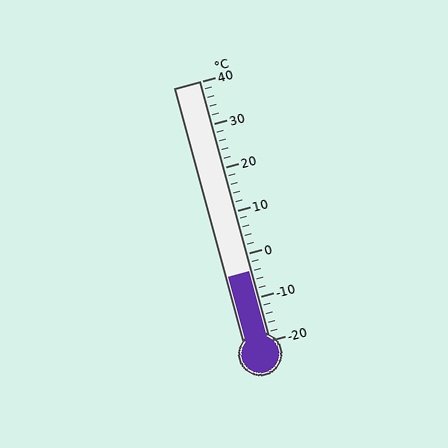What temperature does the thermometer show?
The thermometer shows approximately -4°C.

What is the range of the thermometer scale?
The thermometer scale ranges from -20°C to 40°C.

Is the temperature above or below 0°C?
The temperature is below 0°C.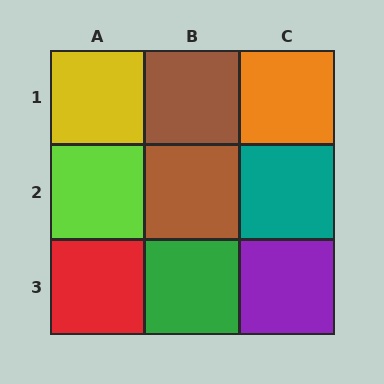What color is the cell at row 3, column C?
Purple.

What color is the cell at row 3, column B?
Green.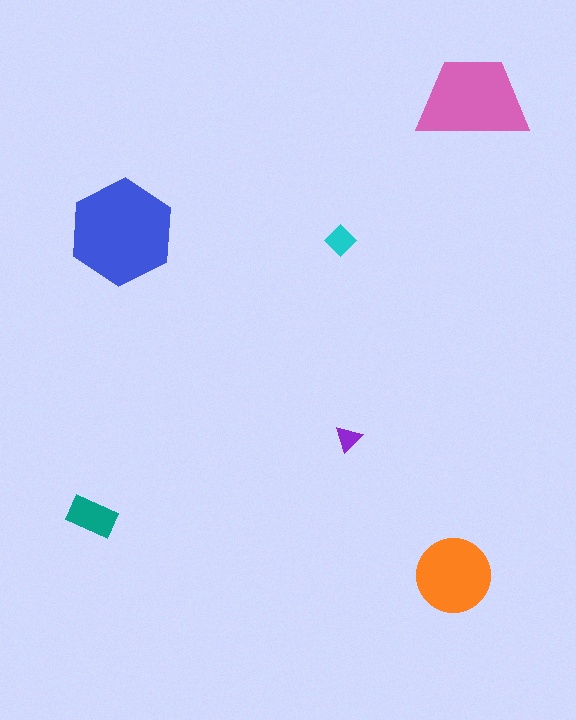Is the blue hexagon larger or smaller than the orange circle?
Larger.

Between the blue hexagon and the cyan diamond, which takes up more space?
The blue hexagon.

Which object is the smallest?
The purple triangle.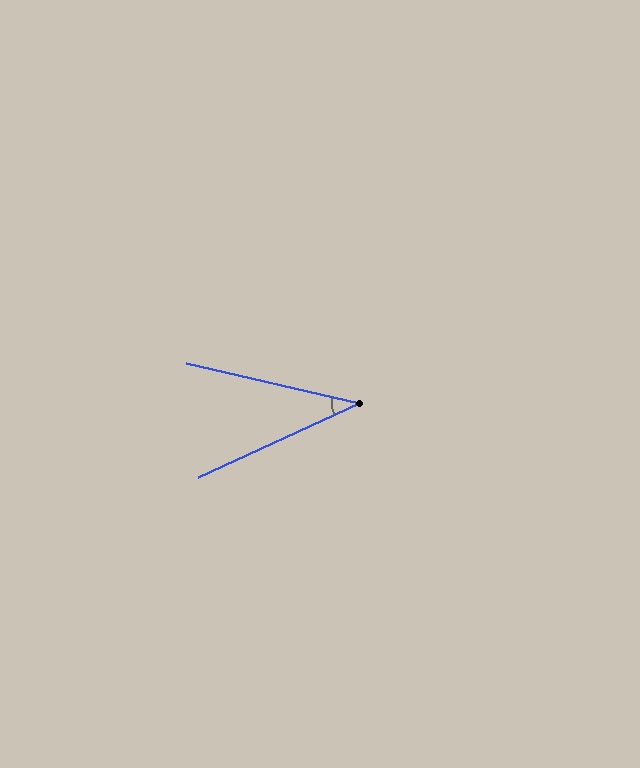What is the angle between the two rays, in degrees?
Approximately 38 degrees.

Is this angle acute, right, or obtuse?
It is acute.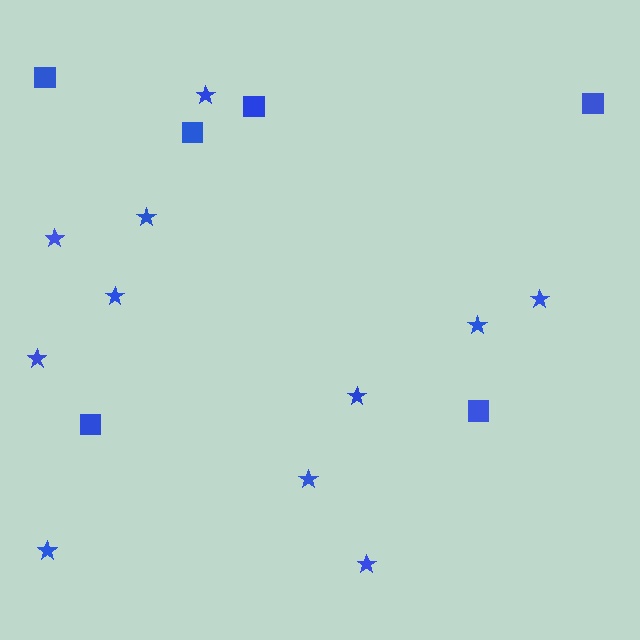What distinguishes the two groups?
There are 2 groups: one group of squares (6) and one group of stars (11).